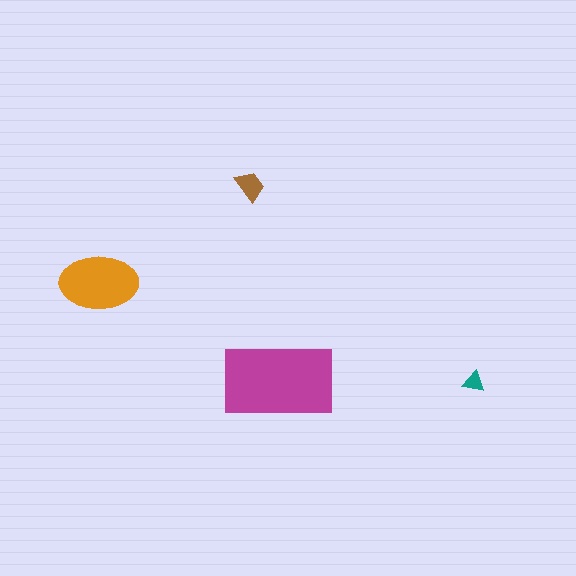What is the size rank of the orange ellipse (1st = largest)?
2nd.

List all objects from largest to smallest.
The magenta rectangle, the orange ellipse, the brown trapezoid, the teal triangle.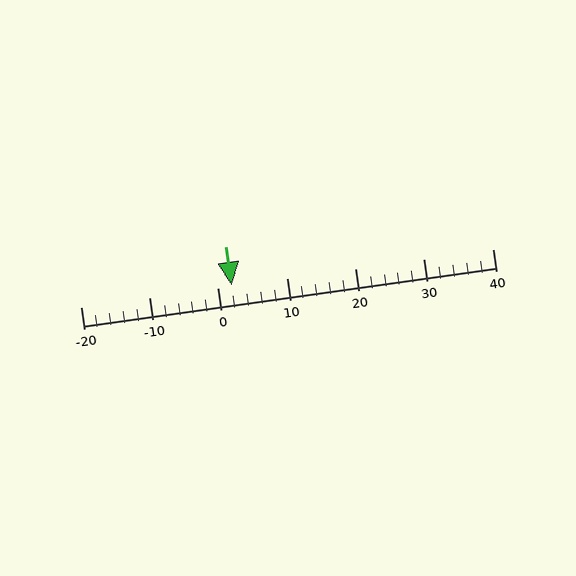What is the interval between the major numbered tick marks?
The major tick marks are spaced 10 units apart.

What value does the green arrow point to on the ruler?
The green arrow points to approximately 2.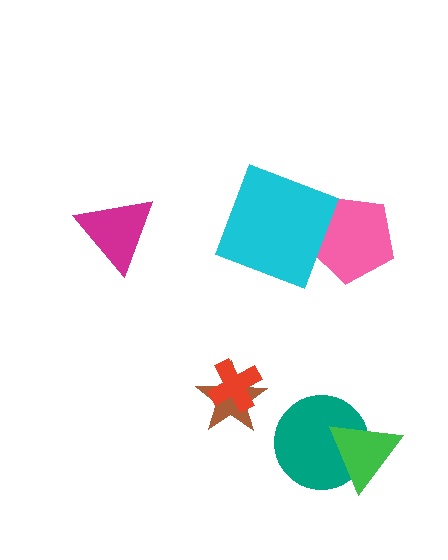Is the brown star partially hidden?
Yes, it is partially covered by another shape.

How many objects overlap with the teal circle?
1 object overlaps with the teal circle.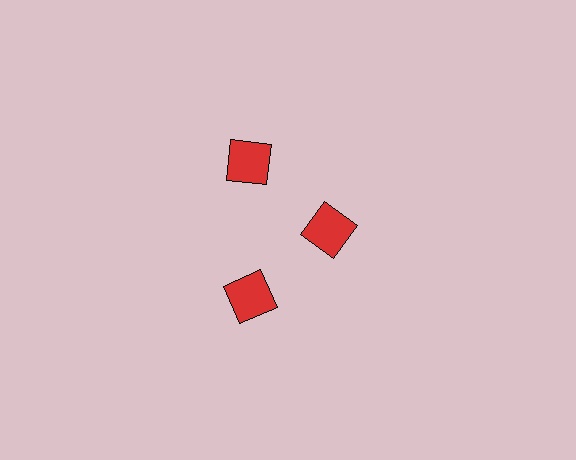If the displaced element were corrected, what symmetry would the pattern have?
It would have 3-fold rotational symmetry — the pattern would map onto itself every 120 degrees.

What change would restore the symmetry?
The symmetry would be restored by moving it outward, back onto the ring so that all 3 squares sit at equal angles and equal distance from the center.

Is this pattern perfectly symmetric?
No. The 3 red squares are arranged in a ring, but one element near the 3 o'clock position is pulled inward toward the center, breaking the 3-fold rotational symmetry.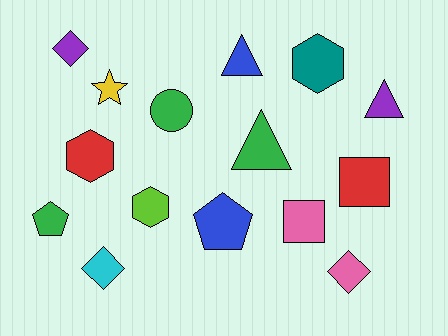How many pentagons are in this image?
There are 2 pentagons.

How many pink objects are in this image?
There are 2 pink objects.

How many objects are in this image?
There are 15 objects.